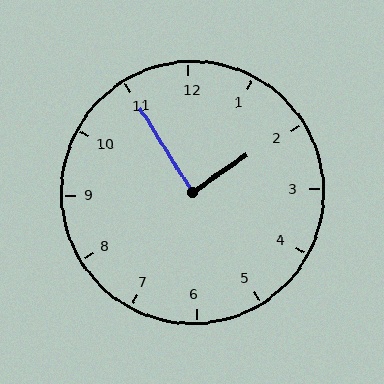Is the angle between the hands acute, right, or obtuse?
It is right.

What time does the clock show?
1:55.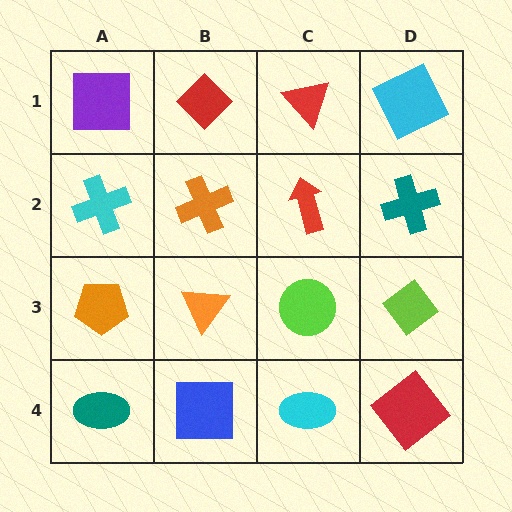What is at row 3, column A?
An orange pentagon.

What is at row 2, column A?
A cyan cross.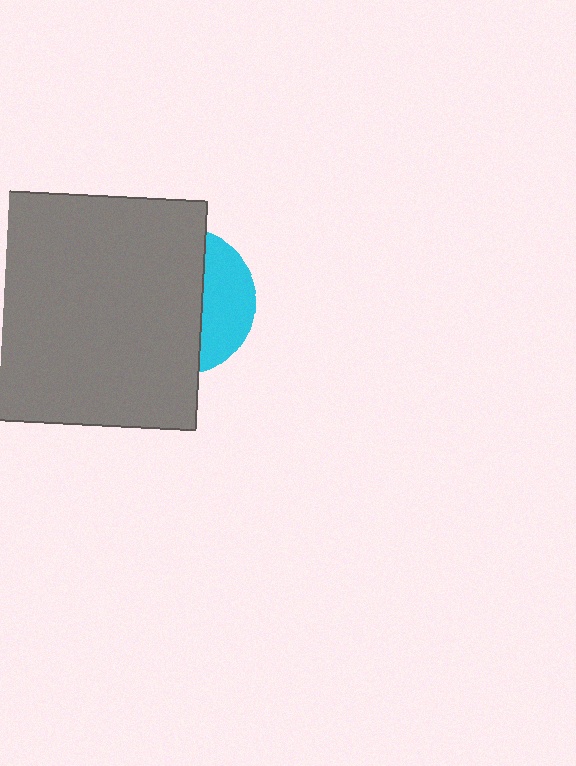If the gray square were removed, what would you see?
You would see the complete cyan circle.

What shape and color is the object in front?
The object in front is a gray square.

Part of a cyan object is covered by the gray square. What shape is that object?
It is a circle.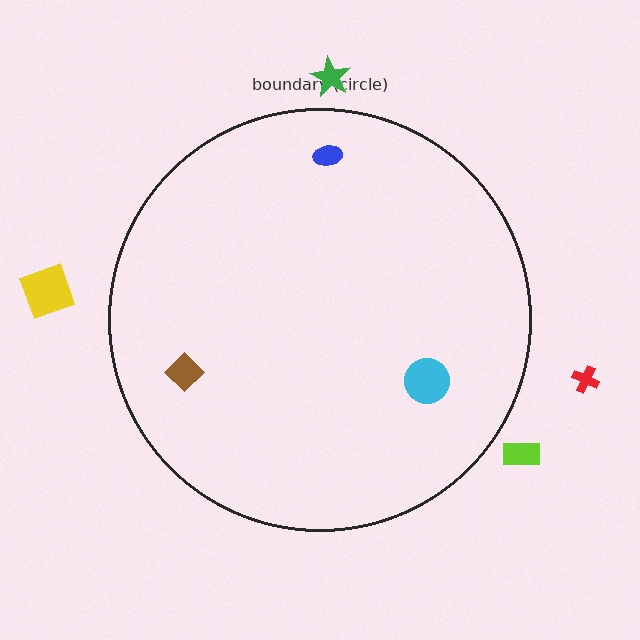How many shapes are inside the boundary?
3 inside, 4 outside.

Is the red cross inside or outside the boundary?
Outside.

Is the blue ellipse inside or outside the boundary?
Inside.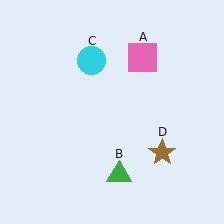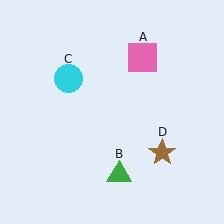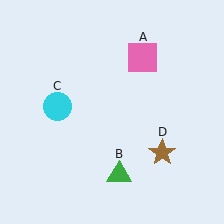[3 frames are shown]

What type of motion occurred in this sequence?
The cyan circle (object C) rotated counterclockwise around the center of the scene.